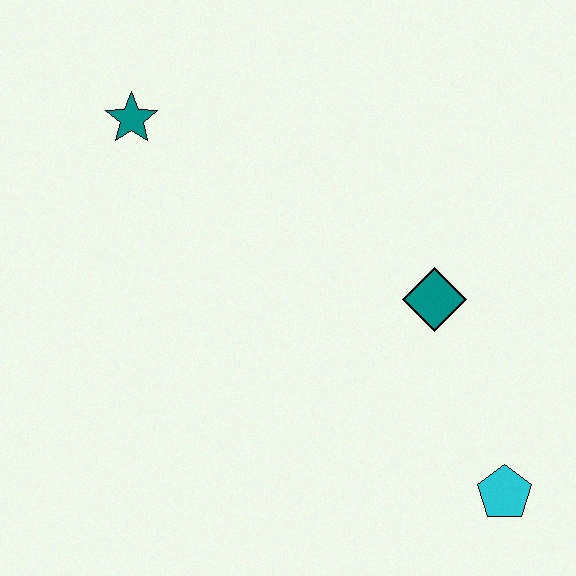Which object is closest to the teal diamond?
The cyan pentagon is closest to the teal diamond.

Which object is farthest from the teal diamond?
The teal star is farthest from the teal diamond.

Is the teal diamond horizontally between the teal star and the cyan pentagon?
Yes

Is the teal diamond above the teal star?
No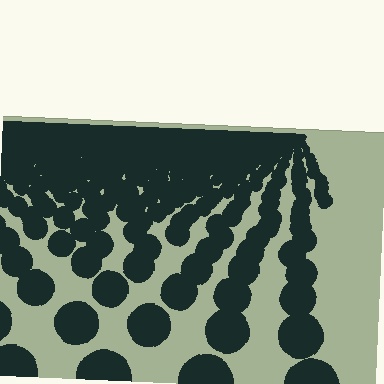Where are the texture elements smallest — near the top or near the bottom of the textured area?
Near the top.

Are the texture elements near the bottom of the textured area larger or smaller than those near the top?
Larger. Near the bottom, elements are closer to the viewer and appear at a bigger on-screen size.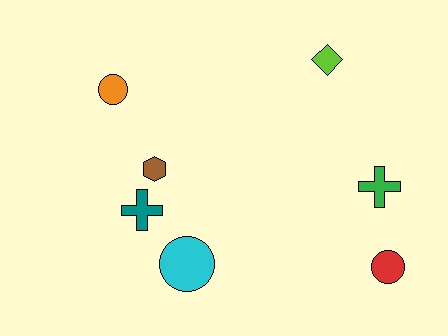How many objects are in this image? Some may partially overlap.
There are 7 objects.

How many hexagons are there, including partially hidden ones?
There is 1 hexagon.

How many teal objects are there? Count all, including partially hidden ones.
There is 1 teal object.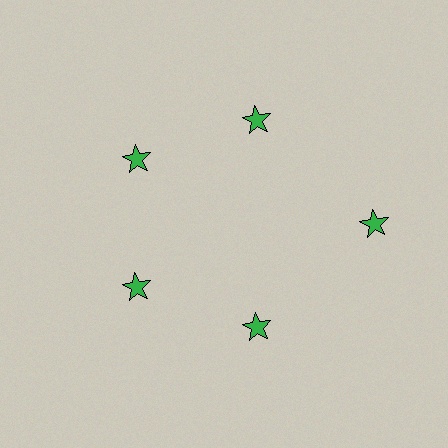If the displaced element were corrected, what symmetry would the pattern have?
It would have 5-fold rotational symmetry — the pattern would map onto itself every 72 degrees.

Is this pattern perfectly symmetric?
No. The 5 green stars are arranged in a ring, but one element near the 3 o'clock position is pushed outward from the center, breaking the 5-fold rotational symmetry.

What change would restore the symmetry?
The symmetry would be restored by moving it inward, back onto the ring so that all 5 stars sit at equal angles and equal distance from the center.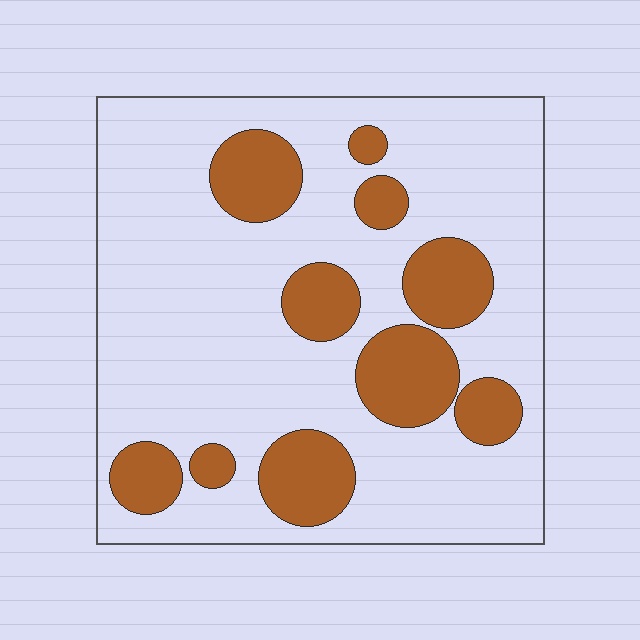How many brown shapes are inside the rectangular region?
10.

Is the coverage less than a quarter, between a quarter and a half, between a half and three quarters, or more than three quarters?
Less than a quarter.